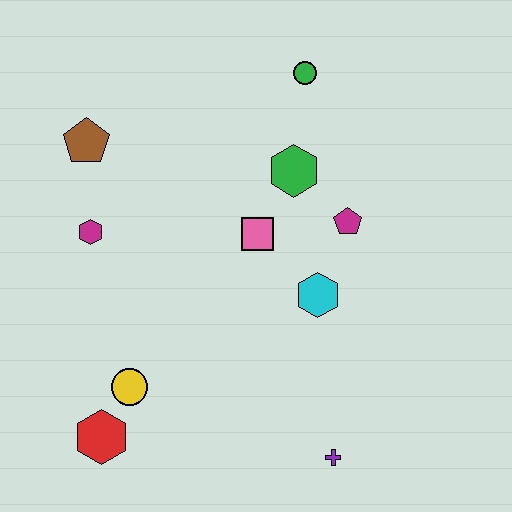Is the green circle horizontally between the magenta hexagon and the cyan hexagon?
Yes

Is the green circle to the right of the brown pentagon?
Yes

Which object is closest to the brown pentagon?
The magenta hexagon is closest to the brown pentagon.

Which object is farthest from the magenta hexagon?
The purple cross is farthest from the magenta hexagon.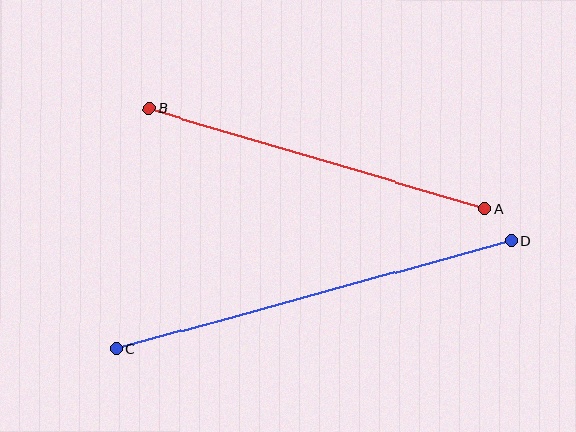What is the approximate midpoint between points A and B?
The midpoint is at approximately (317, 159) pixels.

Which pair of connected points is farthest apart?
Points C and D are farthest apart.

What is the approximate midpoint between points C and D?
The midpoint is at approximately (314, 295) pixels.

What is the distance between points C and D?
The distance is approximately 409 pixels.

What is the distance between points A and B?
The distance is approximately 350 pixels.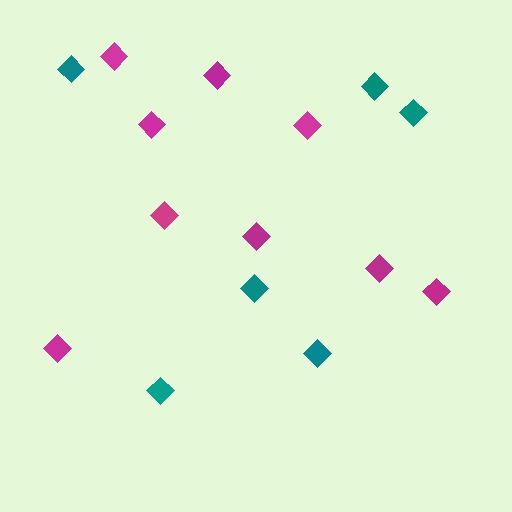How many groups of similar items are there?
There are 2 groups: one group of teal diamonds (6) and one group of magenta diamonds (9).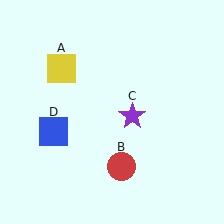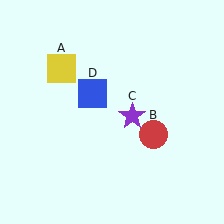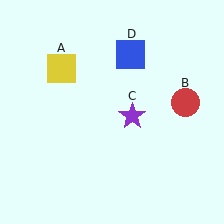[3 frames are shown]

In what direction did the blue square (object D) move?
The blue square (object D) moved up and to the right.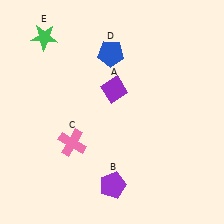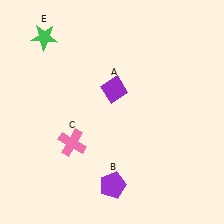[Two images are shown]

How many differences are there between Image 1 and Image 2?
There is 1 difference between the two images.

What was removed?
The blue pentagon (D) was removed in Image 2.